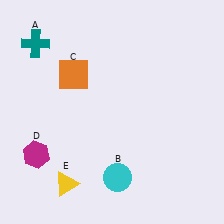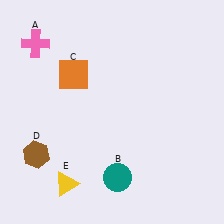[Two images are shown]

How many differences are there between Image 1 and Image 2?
There are 3 differences between the two images.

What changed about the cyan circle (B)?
In Image 1, B is cyan. In Image 2, it changed to teal.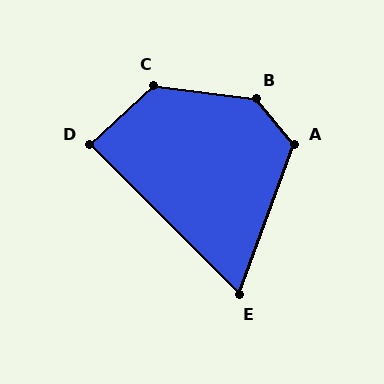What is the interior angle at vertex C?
Approximately 130 degrees (obtuse).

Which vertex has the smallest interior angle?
E, at approximately 65 degrees.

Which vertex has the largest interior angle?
B, at approximately 137 degrees.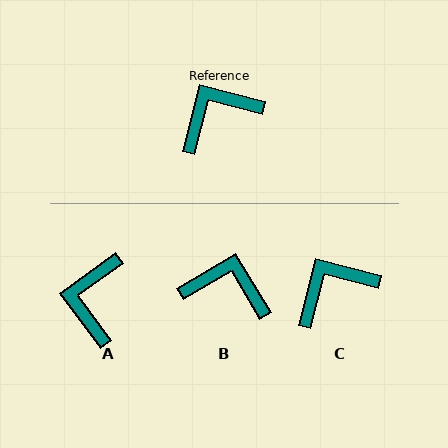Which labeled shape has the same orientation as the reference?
C.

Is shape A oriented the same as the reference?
No, it is off by about 51 degrees.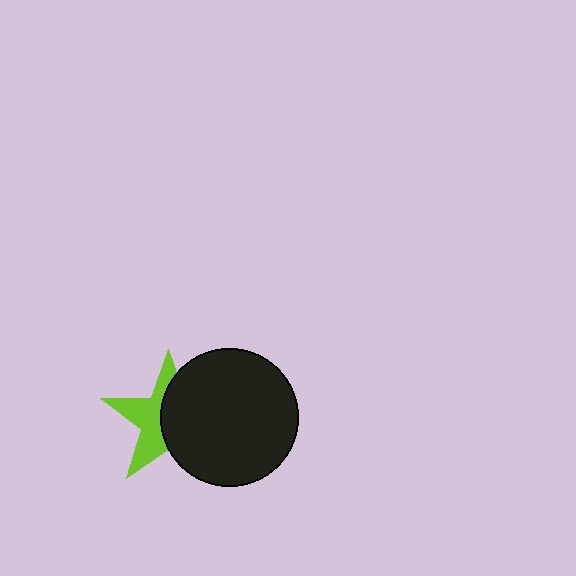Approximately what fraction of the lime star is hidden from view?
Roughly 54% of the lime star is hidden behind the black circle.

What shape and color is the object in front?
The object in front is a black circle.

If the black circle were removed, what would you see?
You would see the complete lime star.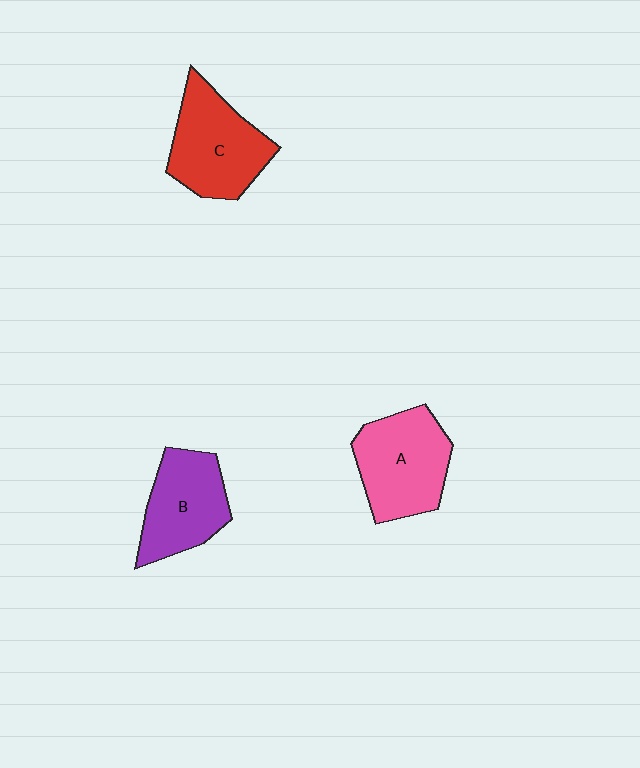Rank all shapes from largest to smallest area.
From largest to smallest: A (pink), C (red), B (purple).